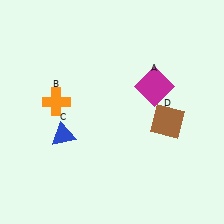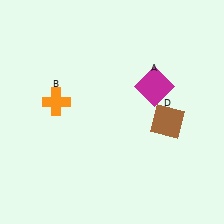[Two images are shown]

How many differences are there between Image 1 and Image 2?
There is 1 difference between the two images.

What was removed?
The blue triangle (C) was removed in Image 2.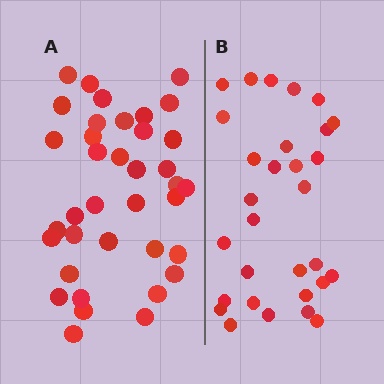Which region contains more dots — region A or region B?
Region A (the left region) has more dots.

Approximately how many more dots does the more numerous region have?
Region A has roughly 8 or so more dots than region B.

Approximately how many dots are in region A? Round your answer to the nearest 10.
About 40 dots. (The exact count is 37, which rounds to 40.)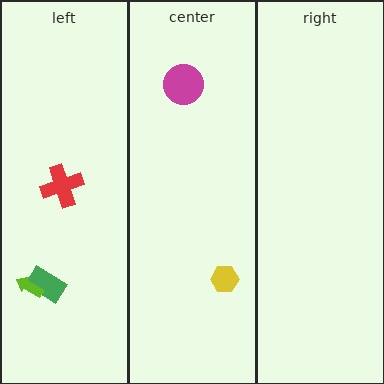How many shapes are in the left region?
3.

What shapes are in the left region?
The red cross, the green rectangle, the lime arrow.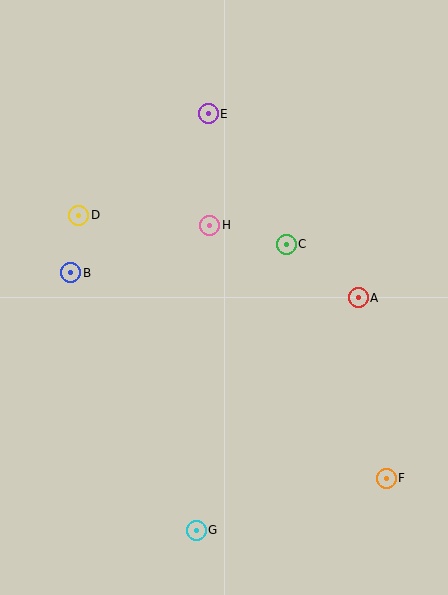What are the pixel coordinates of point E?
Point E is at (208, 114).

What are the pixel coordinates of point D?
Point D is at (79, 215).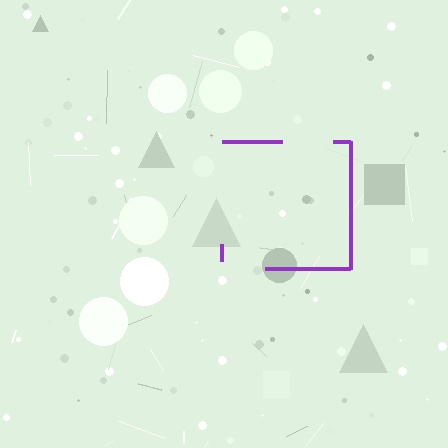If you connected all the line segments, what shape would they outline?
They would outline a square.